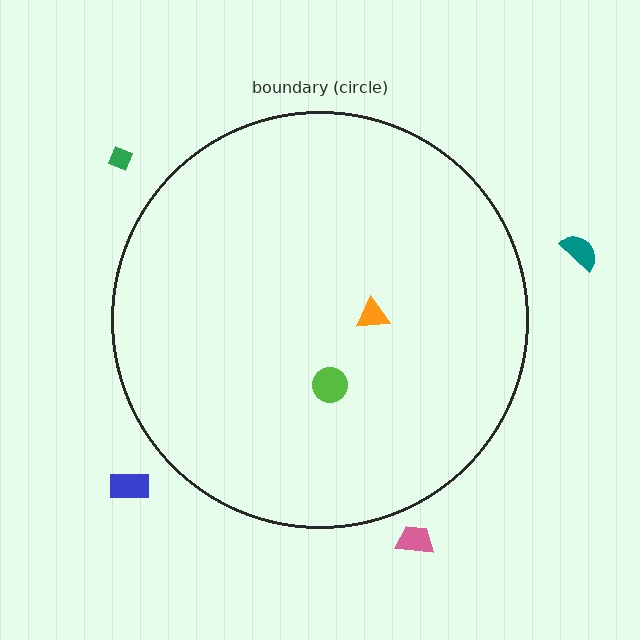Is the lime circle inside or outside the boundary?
Inside.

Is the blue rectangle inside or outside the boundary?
Outside.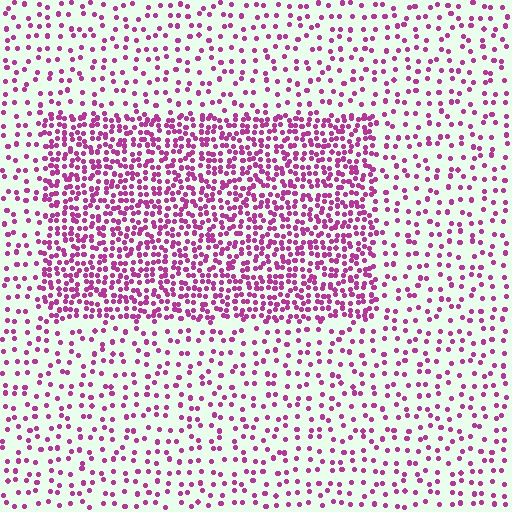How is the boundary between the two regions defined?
The boundary is defined by a change in element density (approximately 2.5x ratio). All elements are the same color, size, and shape.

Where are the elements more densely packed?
The elements are more densely packed inside the rectangle boundary.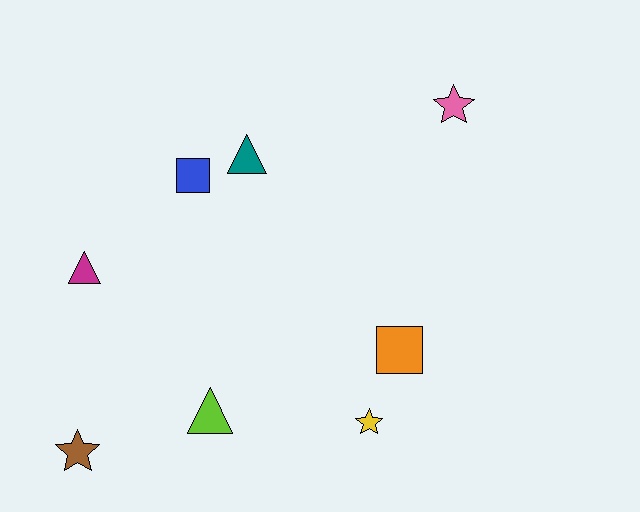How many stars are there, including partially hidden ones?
There are 3 stars.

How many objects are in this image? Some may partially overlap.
There are 8 objects.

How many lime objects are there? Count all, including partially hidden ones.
There is 1 lime object.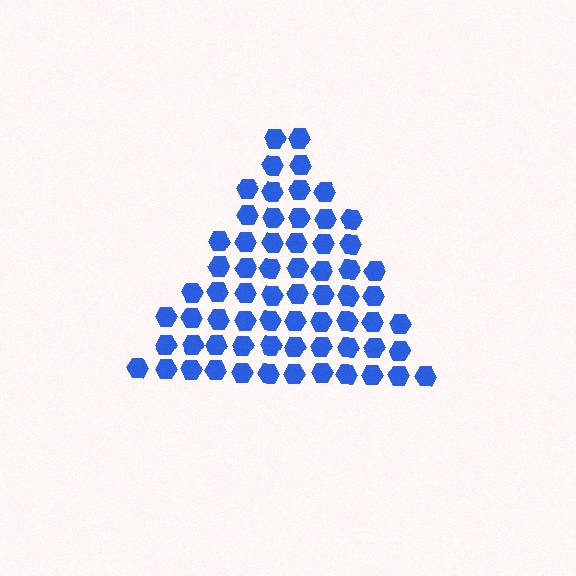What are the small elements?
The small elements are hexagons.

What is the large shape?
The large shape is a triangle.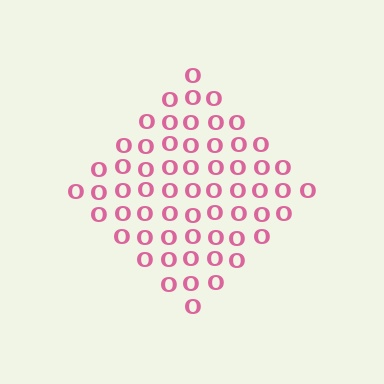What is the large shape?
The large shape is a diamond.